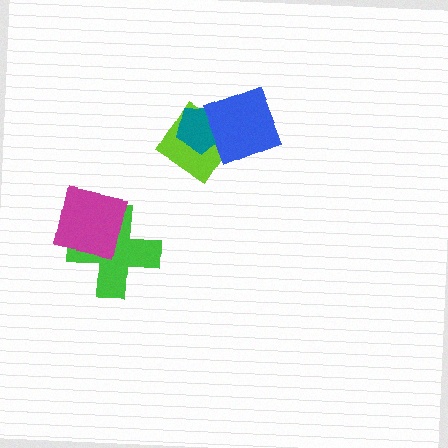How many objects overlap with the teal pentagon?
2 objects overlap with the teal pentagon.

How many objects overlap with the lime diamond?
2 objects overlap with the lime diamond.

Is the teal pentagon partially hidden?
Yes, it is partially covered by another shape.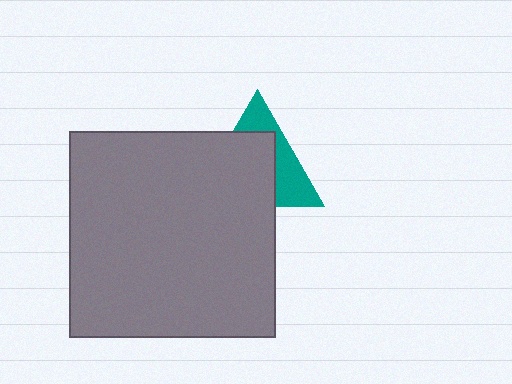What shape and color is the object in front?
The object in front is a gray square.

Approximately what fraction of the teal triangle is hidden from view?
Roughly 61% of the teal triangle is hidden behind the gray square.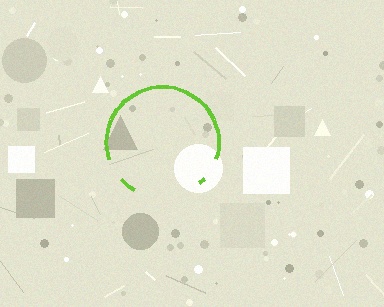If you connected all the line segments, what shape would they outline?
They would outline a circle.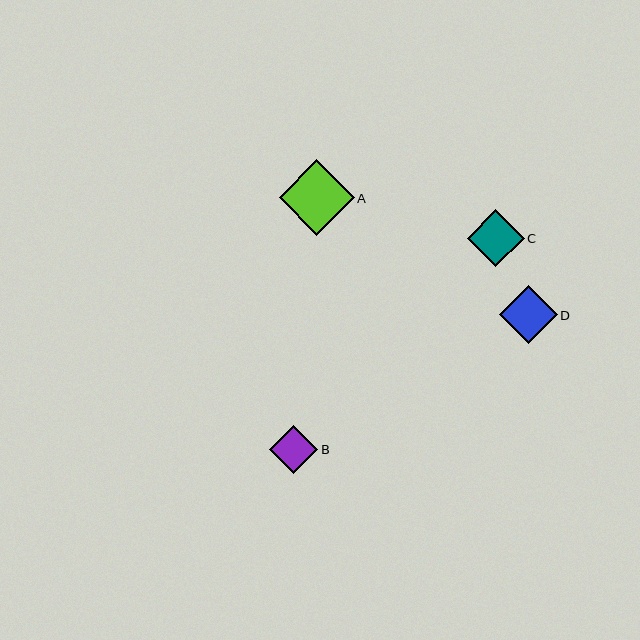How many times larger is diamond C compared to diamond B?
Diamond C is approximately 1.2 times the size of diamond B.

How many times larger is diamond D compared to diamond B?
Diamond D is approximately 1.2 times the size of diamond B.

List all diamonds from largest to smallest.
From largest to smallest: A, D, C, B.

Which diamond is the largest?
Diamond A is the largest with a size of approximately 75 pixels.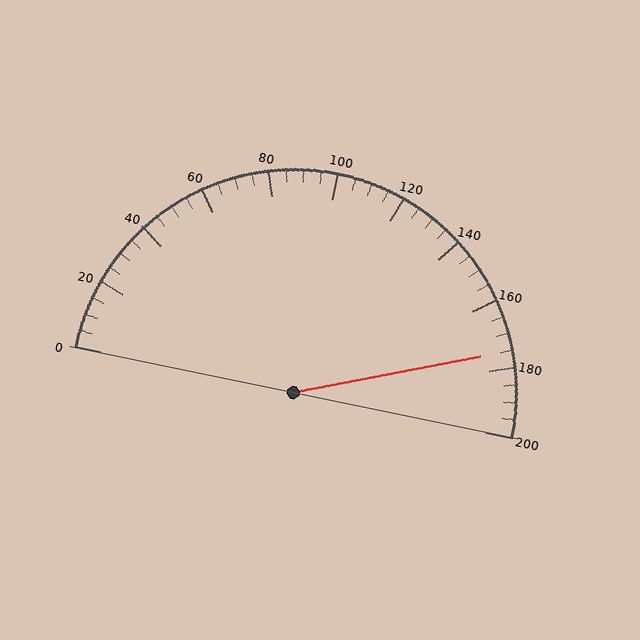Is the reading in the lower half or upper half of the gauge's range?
The reading is in the upper half of the range (0 to 200).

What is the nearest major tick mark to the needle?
The nearest major tick mark is 180.